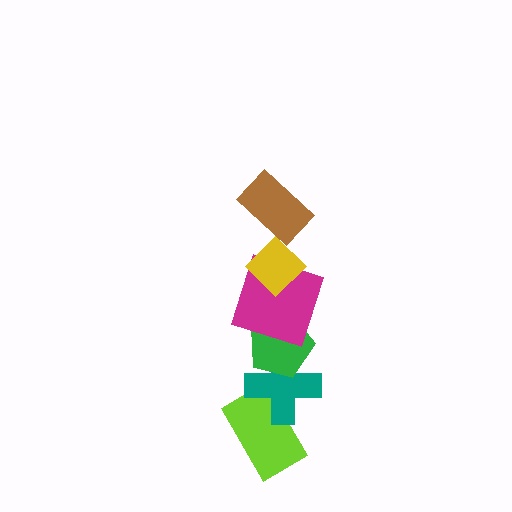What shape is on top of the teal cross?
The green pentagon is on top of the teal cross.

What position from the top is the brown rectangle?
The brown rectangle is 1st from the top.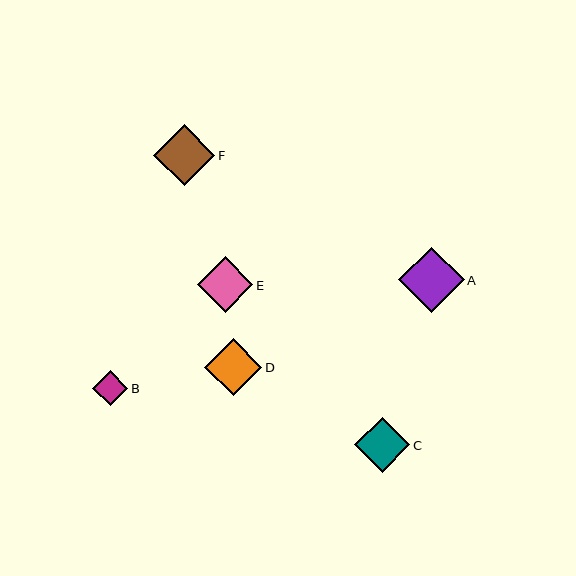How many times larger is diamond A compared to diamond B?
Diamond A is approximately 1.9 times the size of diamond B.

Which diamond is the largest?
Diamond A is the largest with a size of approximately 65 pixels.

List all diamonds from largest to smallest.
From largest to smallest: A, F, D, E, C, B.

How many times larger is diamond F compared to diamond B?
Diamond F is approximately 1.7 times the size of diamond B.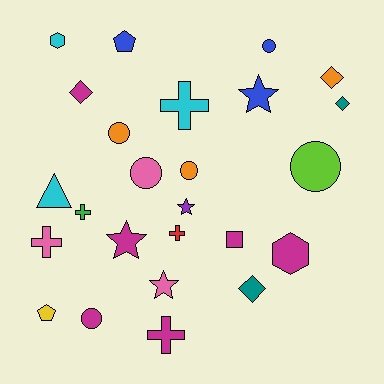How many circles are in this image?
There are 6 circles.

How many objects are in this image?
There are 25 objects.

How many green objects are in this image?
There is 1 green object.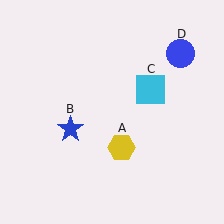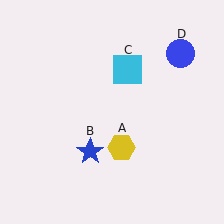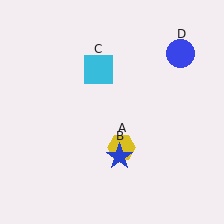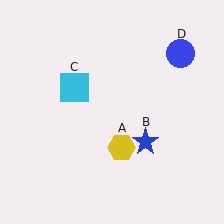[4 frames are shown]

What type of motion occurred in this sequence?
The blue star (object B), cyan square (object C) rotated counterclockwise around the center of the scene.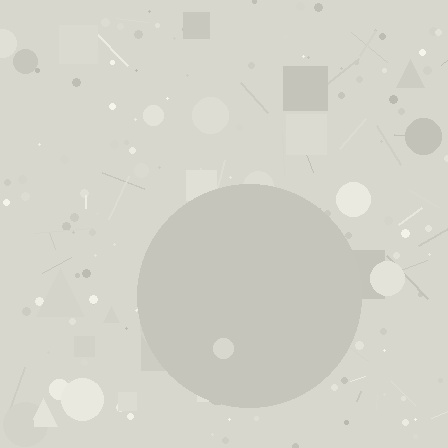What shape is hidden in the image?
A circle is hidden in the image.